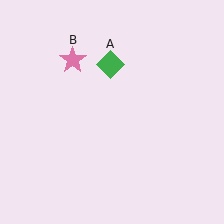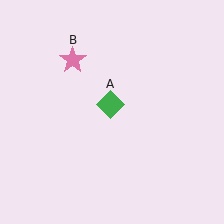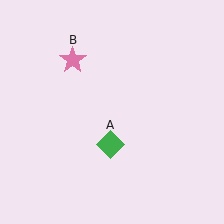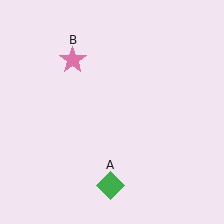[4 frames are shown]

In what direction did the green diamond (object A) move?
The green diamond (object A) moved down.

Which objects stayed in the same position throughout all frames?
Pink star (object B) remained stationary.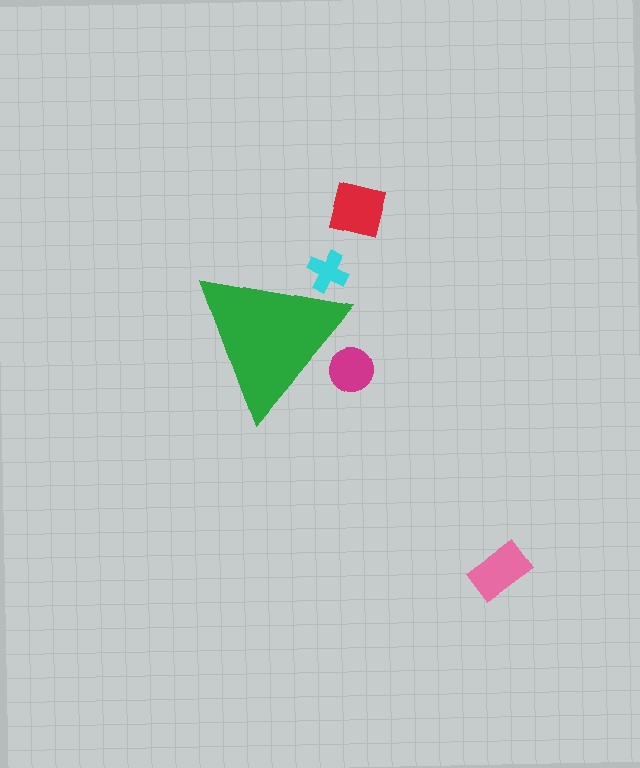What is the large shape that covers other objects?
A green triangle.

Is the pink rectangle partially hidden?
No, the pink rectangle is fully visible.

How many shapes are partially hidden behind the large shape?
2 shapes are partially hidden.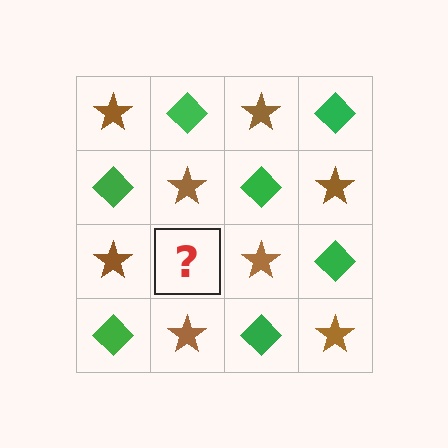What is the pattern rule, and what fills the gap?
The rule is that it alternates brown star and green diamond in a checkerboard pattern. The gap should be filled with a green diamond.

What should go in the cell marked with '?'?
The missing cell should contain a green diamond.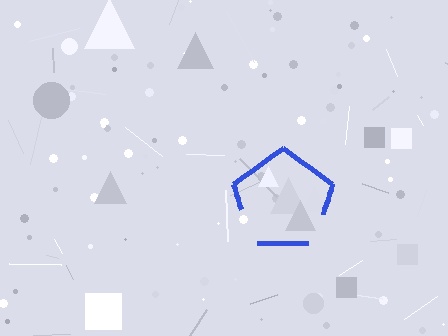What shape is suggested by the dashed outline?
The dashed outline suggests a pentagon.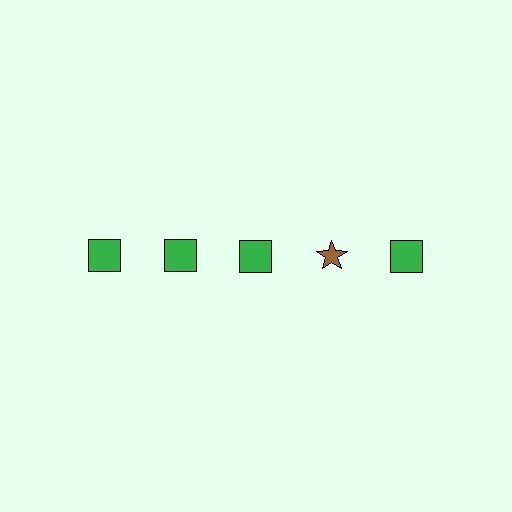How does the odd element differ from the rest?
It differs in both color (brown instead of green) and shape (star instead of square).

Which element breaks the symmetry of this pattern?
The brown star in the top row, second from right column breaks the symmetry. All other shapes are green squares.